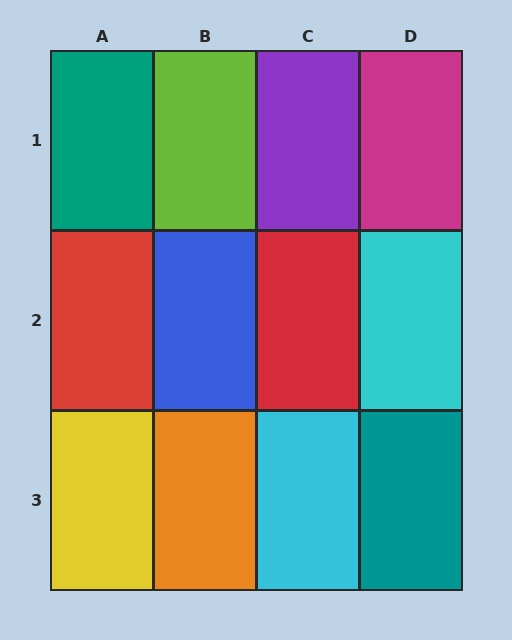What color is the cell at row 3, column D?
Teal.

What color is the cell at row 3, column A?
Yellow.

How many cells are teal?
2 cells are teal.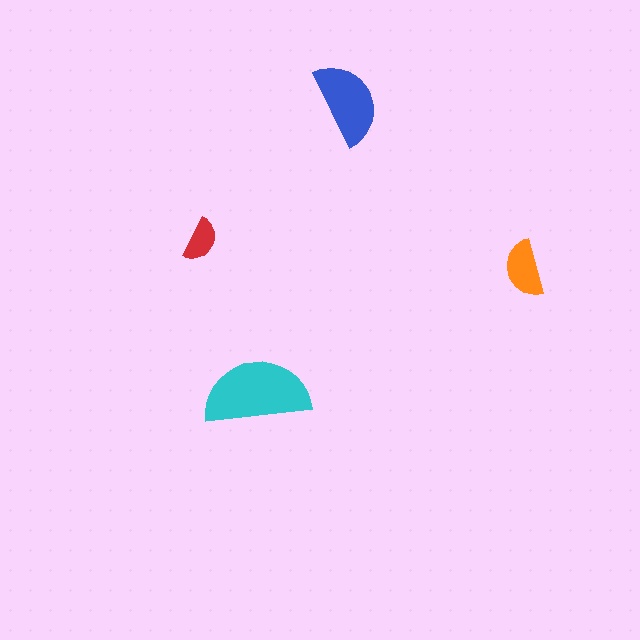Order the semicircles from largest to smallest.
the cyan one, the blue one, the orange one, the red one.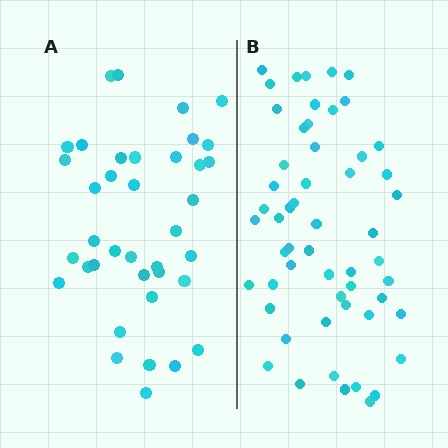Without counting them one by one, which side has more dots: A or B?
Region B (the right region) has more dots.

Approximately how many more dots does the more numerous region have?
Region B has approximately 15 more dots than region A.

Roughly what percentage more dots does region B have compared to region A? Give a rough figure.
About 45% more.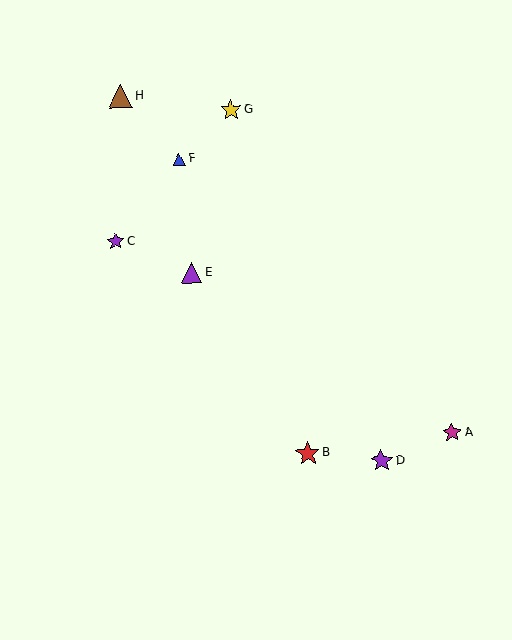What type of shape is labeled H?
Shape H is a brown triangle.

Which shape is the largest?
The red star (labeled B) is the largest.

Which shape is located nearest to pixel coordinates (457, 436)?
The magenta star (labeled A) at (452, 433) is nearest to that location.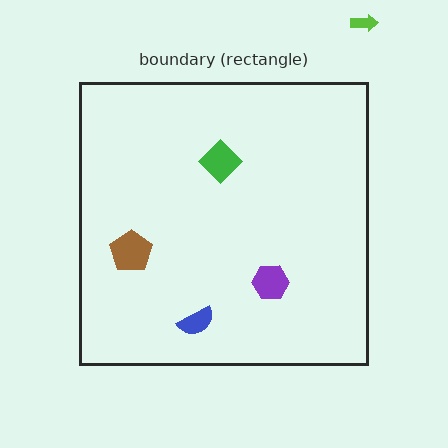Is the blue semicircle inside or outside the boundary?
Inside.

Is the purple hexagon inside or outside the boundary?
Inside.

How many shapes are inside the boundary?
4 inside, 1 outside.